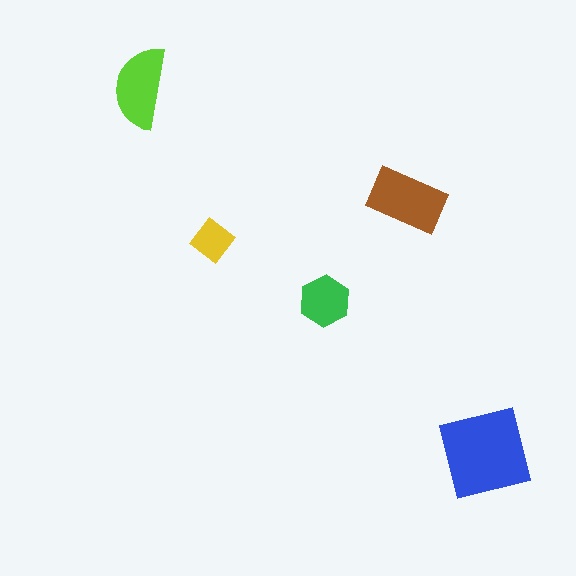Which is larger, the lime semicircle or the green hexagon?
The lime semicircle.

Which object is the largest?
The blue square.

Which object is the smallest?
The yellow diamond.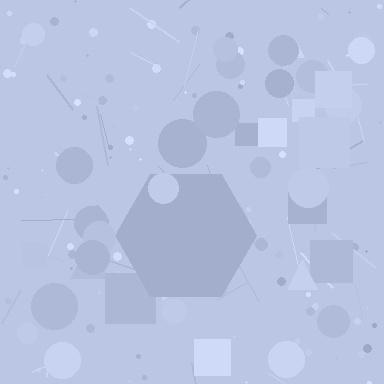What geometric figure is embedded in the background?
A hexagon is embedded in the background.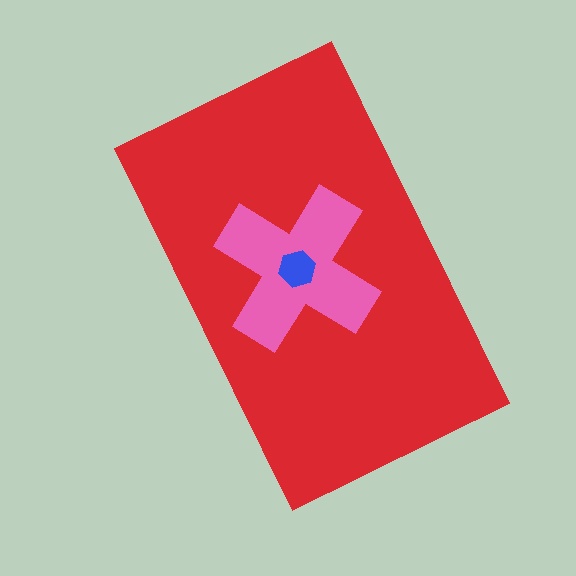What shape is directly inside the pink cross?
The blue hexagon.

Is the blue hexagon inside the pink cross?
Yes.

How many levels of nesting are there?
3.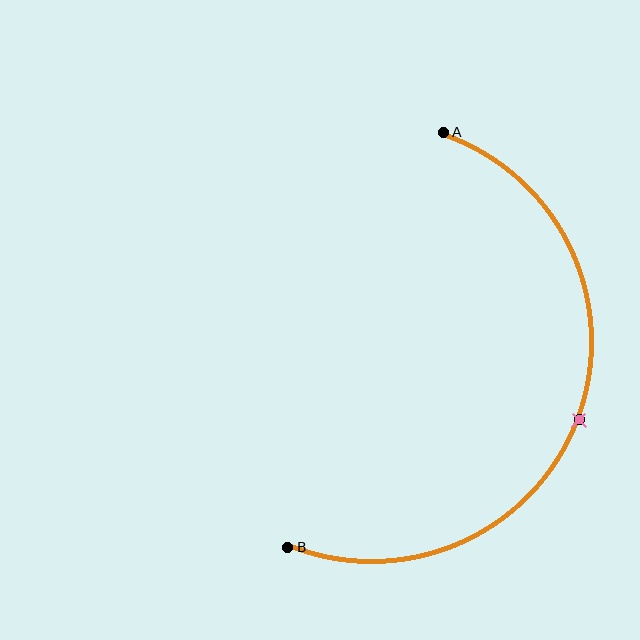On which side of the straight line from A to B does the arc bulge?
The arc bulges to the right of the straight line connecting A and B.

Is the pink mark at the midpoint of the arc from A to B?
Yes. The pink mark lies on the arc at equal arc-length from both A and B — it is the arc midpoint.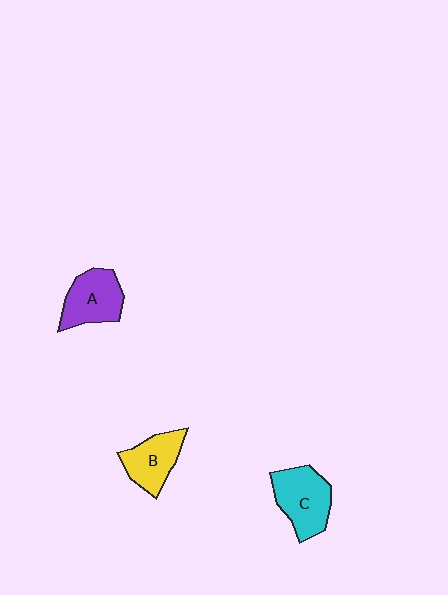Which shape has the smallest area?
Shape B (yellow).